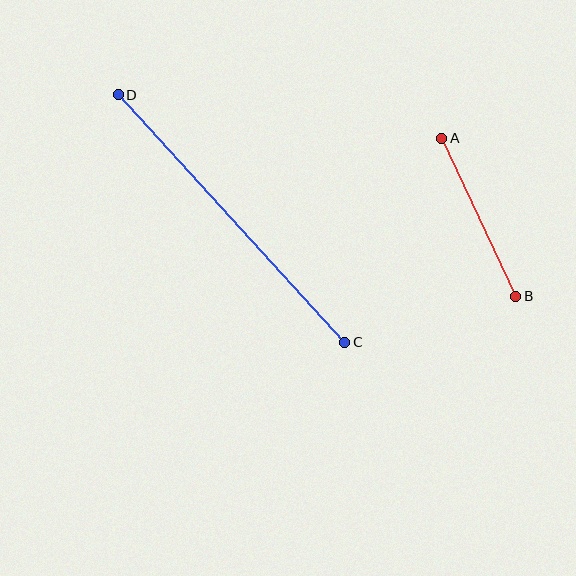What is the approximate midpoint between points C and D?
The midpoint is at approximately (231, 219) pixels.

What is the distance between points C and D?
The distance is approximately 335 pixels.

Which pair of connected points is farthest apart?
Points C and D are farthest apart.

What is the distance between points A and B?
The distance is approximately 174 pixels.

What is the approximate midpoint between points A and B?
The midpoint is at approximately (479, 217) pixels.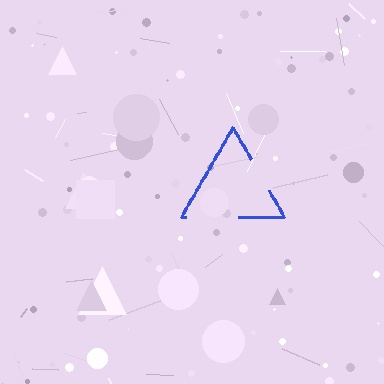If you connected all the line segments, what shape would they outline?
They would outline a triangle.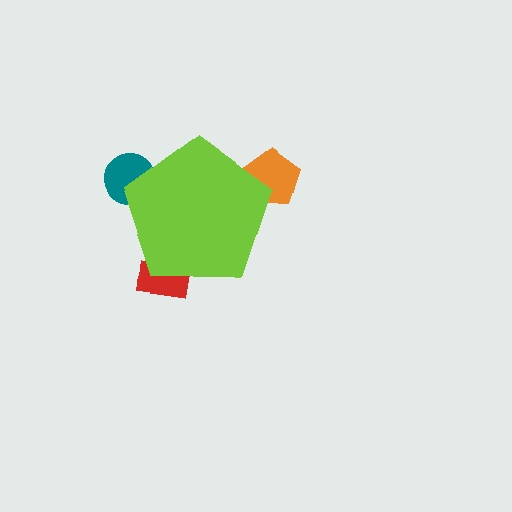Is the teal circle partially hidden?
Yes, the teal circle is partially hidden behind the lime pentagon.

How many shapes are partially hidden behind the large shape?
3 shapes are partially hidden.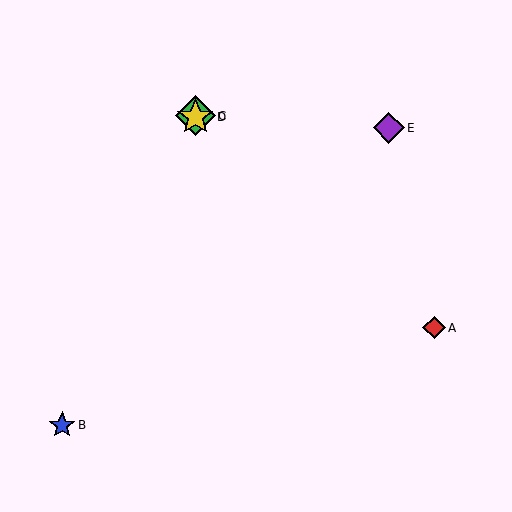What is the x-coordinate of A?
Object A is at x≈434.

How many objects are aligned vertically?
2 objects (C, D) are aligned vertically.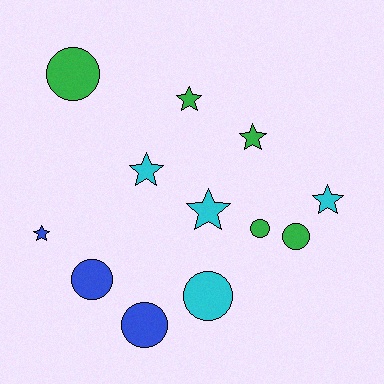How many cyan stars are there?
There are 3 cyan stars.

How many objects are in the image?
There are 12 objects.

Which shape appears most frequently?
Star, with 6 objects.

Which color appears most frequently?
Green, with 5 objects.